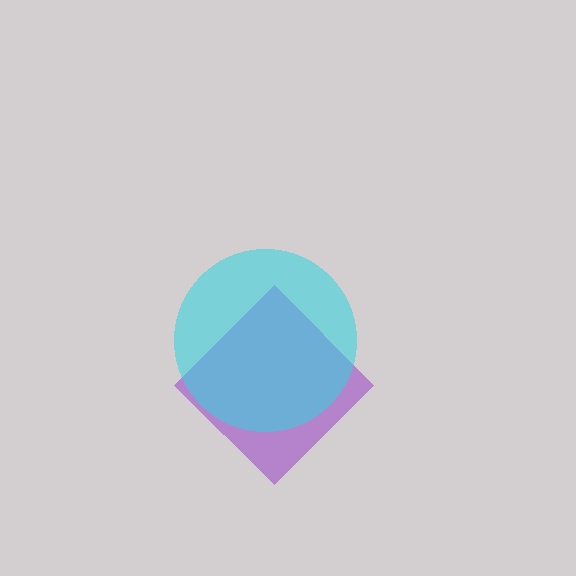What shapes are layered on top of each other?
The layered shapes are: a purple diamond, a cyan circle.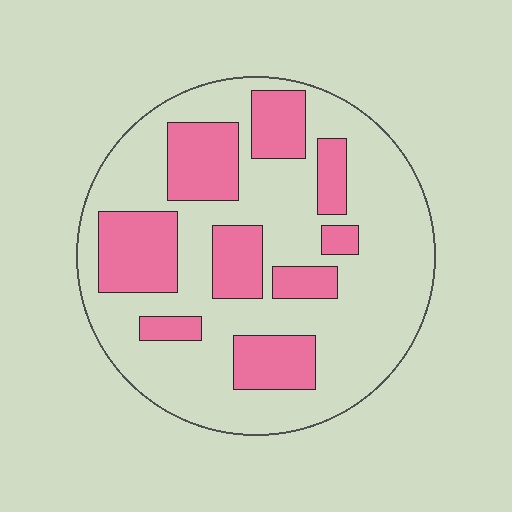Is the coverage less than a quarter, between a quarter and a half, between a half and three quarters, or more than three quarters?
Between a quarter and a half.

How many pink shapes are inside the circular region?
9.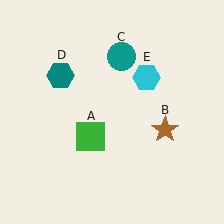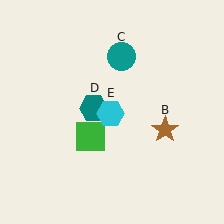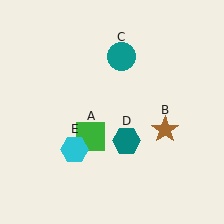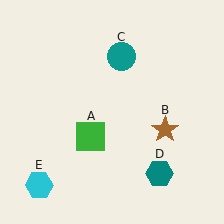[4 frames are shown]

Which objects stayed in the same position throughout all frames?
Green square (object A) and brown star (object B) and teal circle (object C) remained stationary.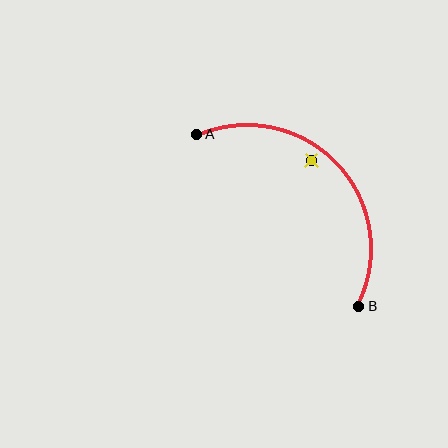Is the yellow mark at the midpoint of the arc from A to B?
No — the yellow mark does not lie on the arc at all. It sits slightly inside the curve.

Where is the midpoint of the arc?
The arc midpoint is the point on the curve farthest from the straight line joining A and B. It sits above and to the right of that line.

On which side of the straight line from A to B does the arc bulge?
The arc bulges above and to the right of the straight line connecting A and B.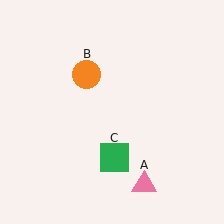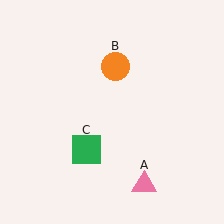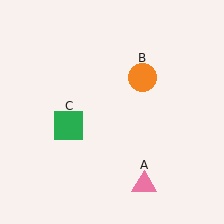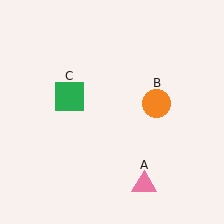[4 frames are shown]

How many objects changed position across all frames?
2 objects changed position: orange circle (object B), green square (object C).